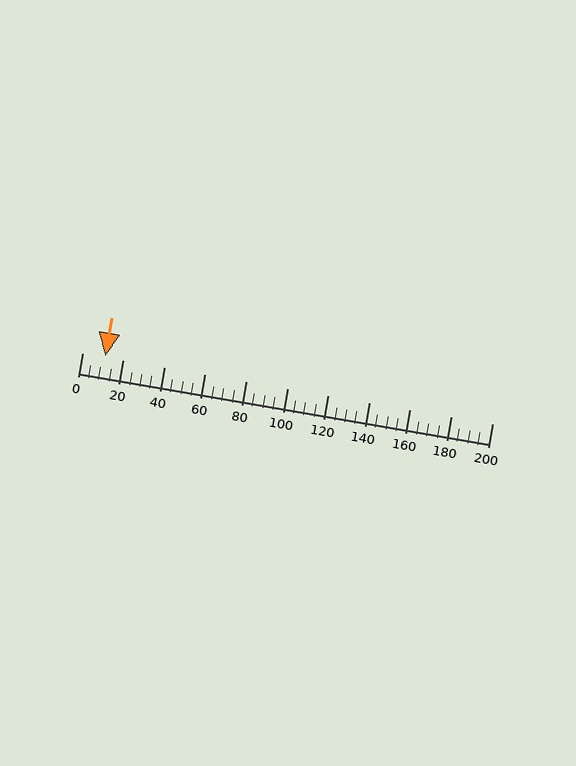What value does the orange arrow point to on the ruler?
The orange arrow points to approximately 11.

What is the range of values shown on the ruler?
The ruler shows values from 0 to 200.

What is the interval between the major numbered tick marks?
The major tick marks are spaced 20 units apart.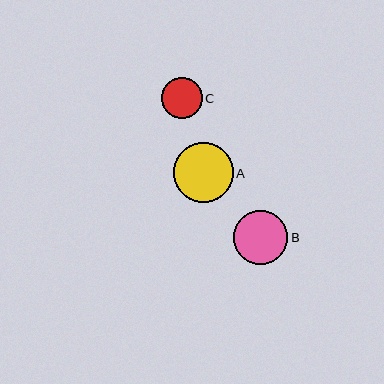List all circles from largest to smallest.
From largest to smallest: A, B, C.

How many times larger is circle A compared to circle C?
Circle A is approximately 1.5 times the size of circle C.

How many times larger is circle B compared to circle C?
Circle B is approximately 1.3 times the size of circle C.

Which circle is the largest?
Circle A is the largest with a size of approximately 59 pixels.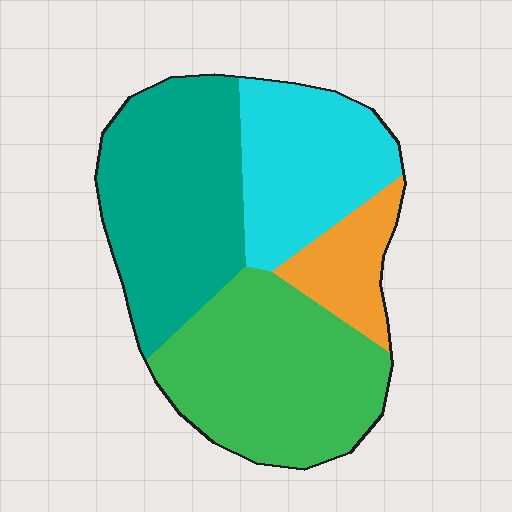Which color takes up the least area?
Orange, at roughly 10%.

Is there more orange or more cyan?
Cyan.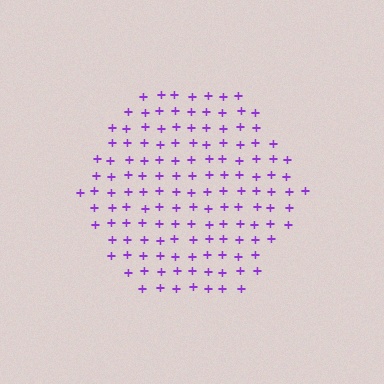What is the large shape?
The large shape is a hexagon.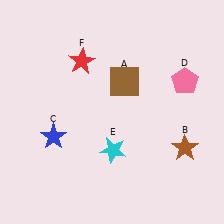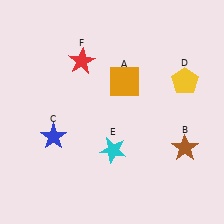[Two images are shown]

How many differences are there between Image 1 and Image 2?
There are 2 differences between the two images.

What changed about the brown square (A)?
In Image 1, A is brown. In Image 2, it changed to orange.